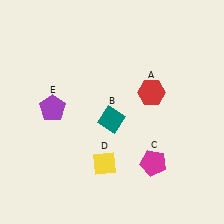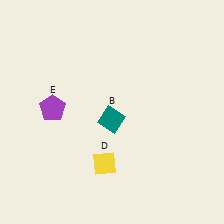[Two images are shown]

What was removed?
The magenta pentagon (C), the red hexagon (A) were removed in Image 2.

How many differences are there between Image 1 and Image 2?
There are 2 differences between the two images.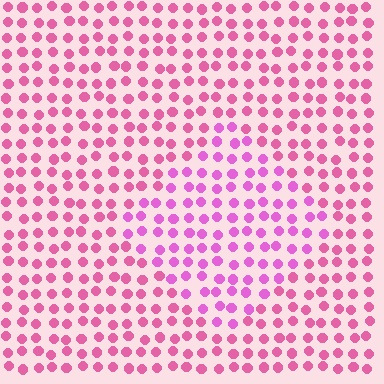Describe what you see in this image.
The image is filled with small pink elements in a uniform arrangement. A diamond-shaped region is visible where the elements are tinted to a slightly different hue, forming a subtle color boundary.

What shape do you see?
I see a diamond.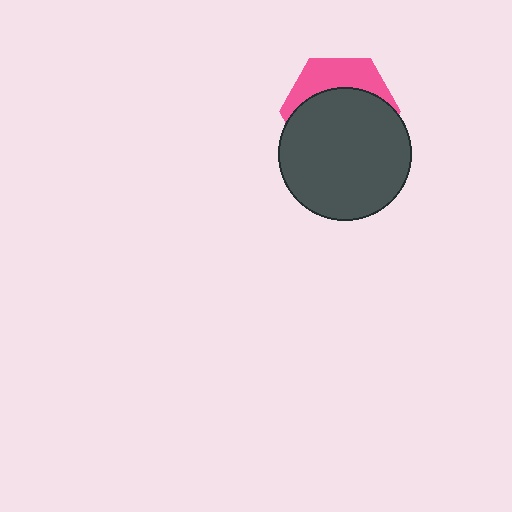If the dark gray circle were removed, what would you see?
You would see the complete pink hexagon.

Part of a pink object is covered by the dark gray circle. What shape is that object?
It is a hexagon.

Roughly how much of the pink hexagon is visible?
A small part of it is visible (roughly 34%).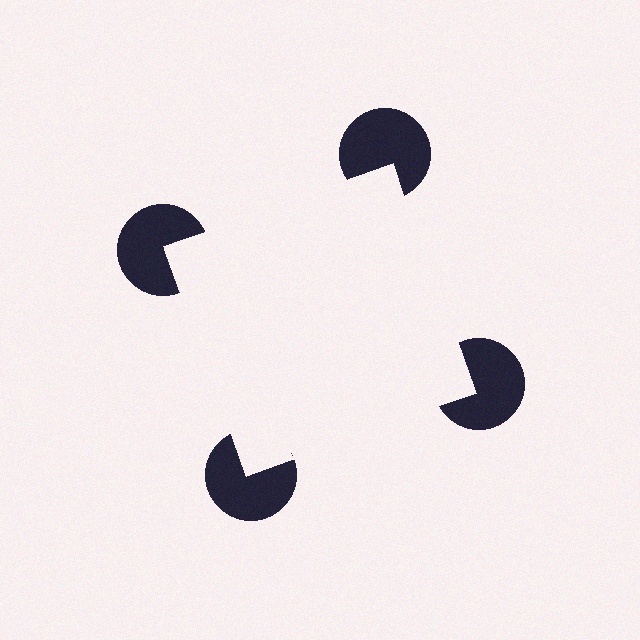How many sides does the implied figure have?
4 sides.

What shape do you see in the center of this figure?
An illusory square — its edges are inferred from the aligned wedge cuts in the pac-man discs, not physically drawn.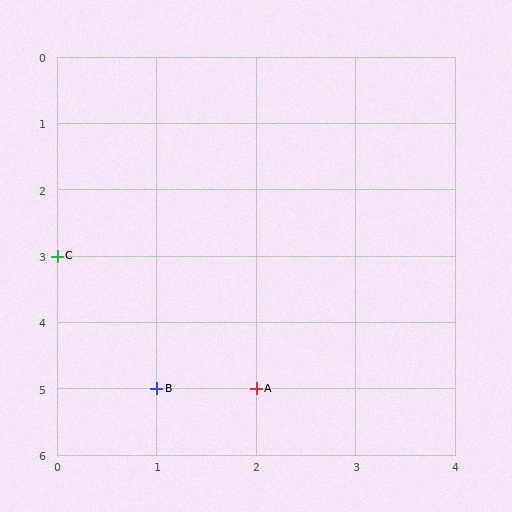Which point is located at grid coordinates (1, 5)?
Point B is at (1, 5).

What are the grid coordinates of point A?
Point A is at grid coordinates (2, 5).